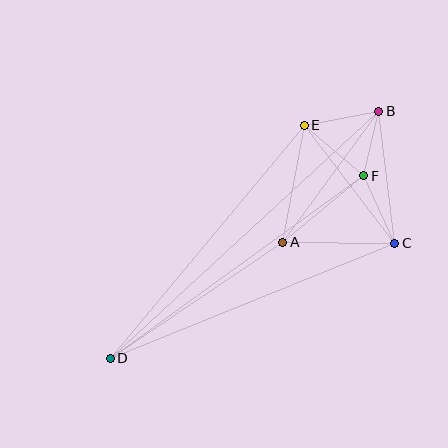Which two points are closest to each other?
Points B and F are closest to each other.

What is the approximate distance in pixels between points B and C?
The distance between B and C is approximately 133 pixels.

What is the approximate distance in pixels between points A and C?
The distance between A and C is approximately 112 pixels.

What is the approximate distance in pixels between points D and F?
The distance between D and F is approximately 312 pixels.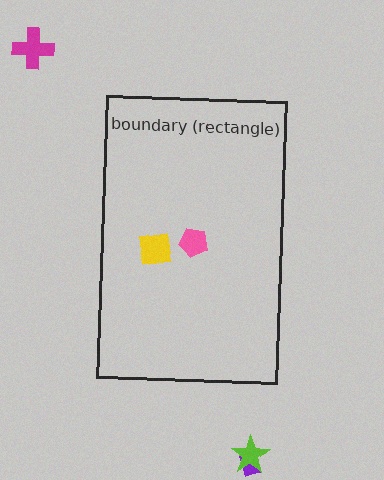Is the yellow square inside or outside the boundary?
Inside.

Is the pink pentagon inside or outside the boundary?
Inside.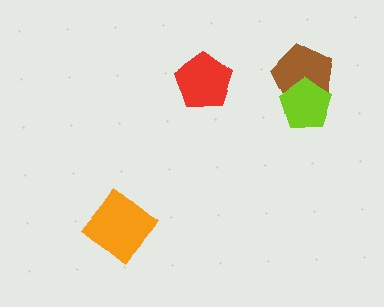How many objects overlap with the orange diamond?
0 objects overlap with the orange diamond.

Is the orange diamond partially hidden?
No, no other shape covers it.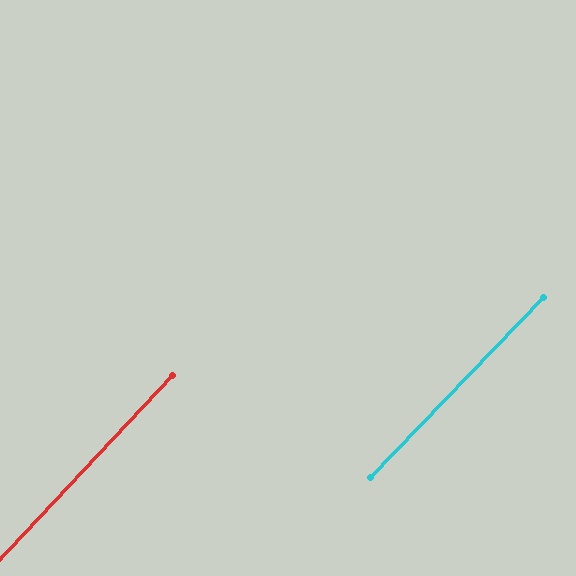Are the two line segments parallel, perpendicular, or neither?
Parallel — their directions differ by only 0.6°.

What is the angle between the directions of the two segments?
Approximately 1 degree.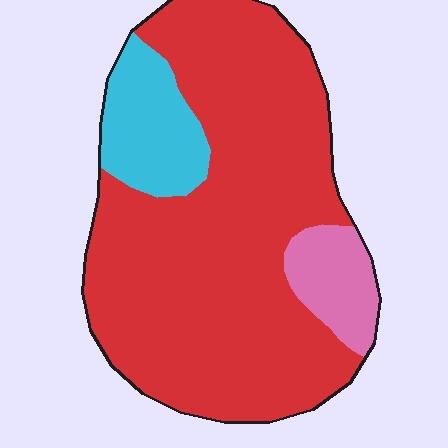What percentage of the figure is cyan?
Cyan covers around 15% of the figure.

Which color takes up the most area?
Red, at roughly 80%.